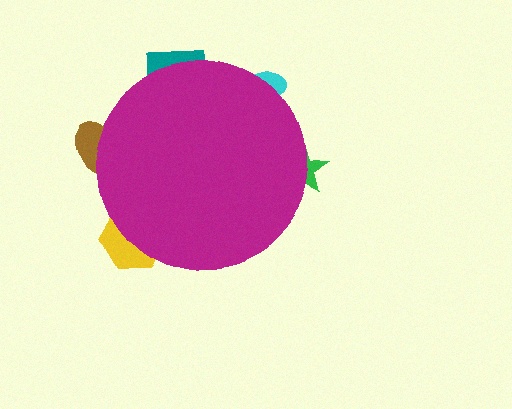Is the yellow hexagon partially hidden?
Yes, the yellow hexagon is partially hidden behind the magenta circle.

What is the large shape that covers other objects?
A magenta circle.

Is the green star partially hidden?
Yes, the green star is partially hidden behind the magenta circle.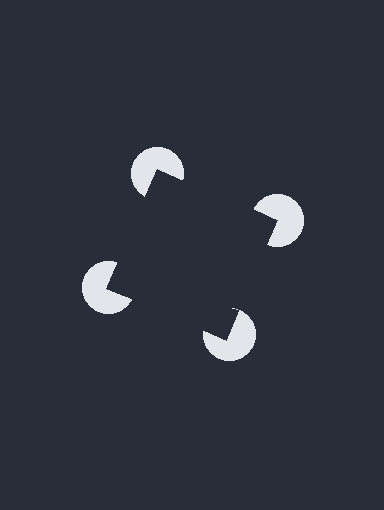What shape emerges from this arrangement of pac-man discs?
An illusory square — its edges are inferred from the aligned wedge cuts in the pac-man discs, not physically drawn.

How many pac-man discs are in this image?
There are 4 — one at each vertex of the illusory square.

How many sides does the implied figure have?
4 sides.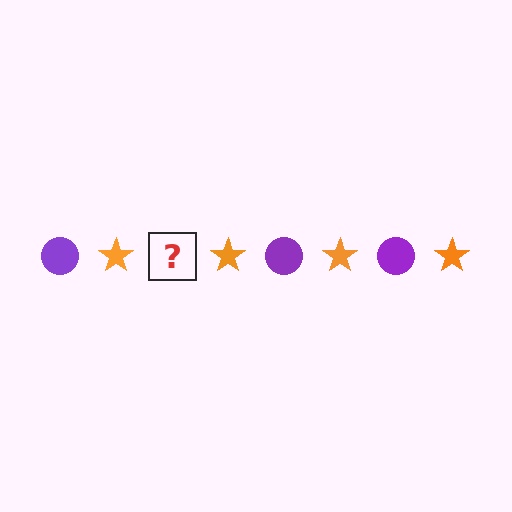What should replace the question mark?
The question mark should be replaced with a purple circle.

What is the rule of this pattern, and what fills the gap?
The rule is that the pattern alternates between purple circle and orange star. The gap should be filled with a purple circle.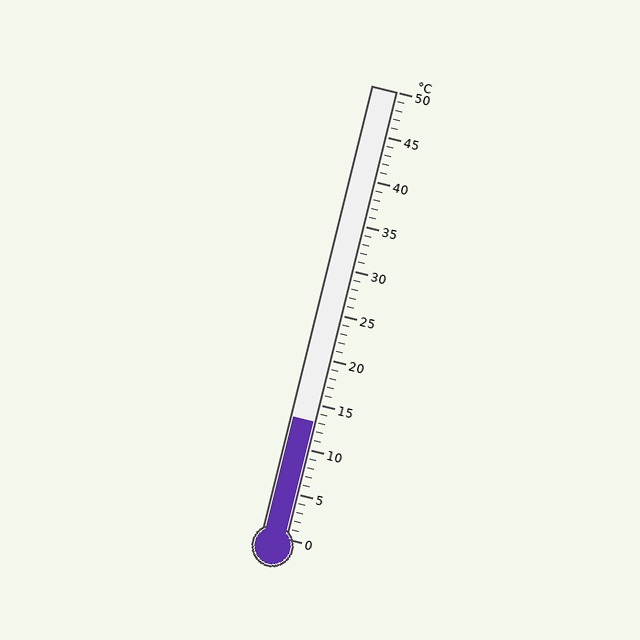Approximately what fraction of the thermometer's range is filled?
The thermometer is filled to approximately 25% of its range.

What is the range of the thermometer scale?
The thermometer scale ranges from 0°C to 50°C.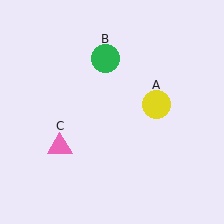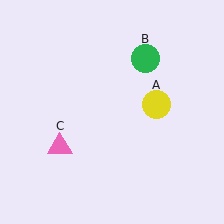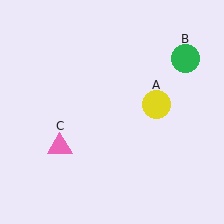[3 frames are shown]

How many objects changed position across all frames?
1 object changed position: green circle (object B).